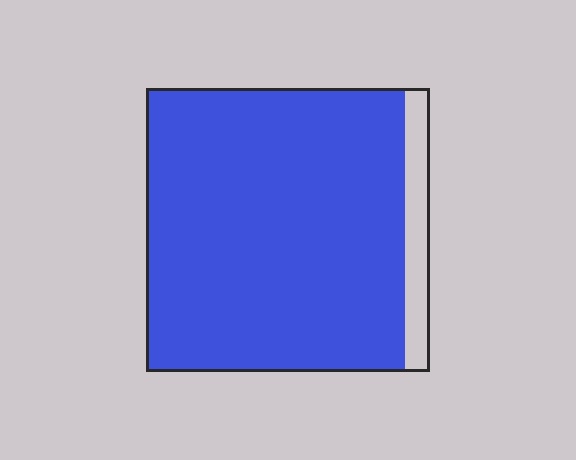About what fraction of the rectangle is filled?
About nine tenths (9/10).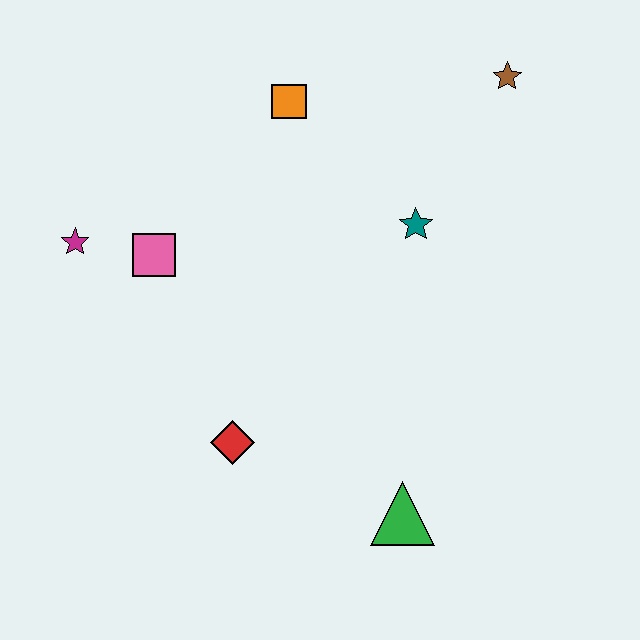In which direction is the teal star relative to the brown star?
The teal star is below the brown star.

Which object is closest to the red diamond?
The green triangle is closest to the red diamond.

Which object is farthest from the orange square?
The green triangle is farthest from the orange square.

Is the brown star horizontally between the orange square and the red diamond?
No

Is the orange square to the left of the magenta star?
No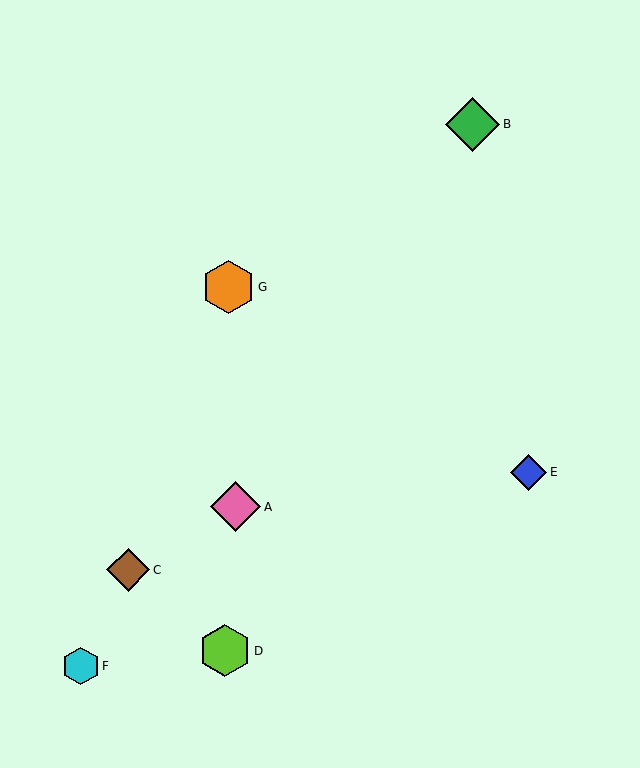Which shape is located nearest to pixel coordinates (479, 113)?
The green diamond (labeled B) at (472, 124) is nearest to that location.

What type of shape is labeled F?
Shape F is a cyan hexagon.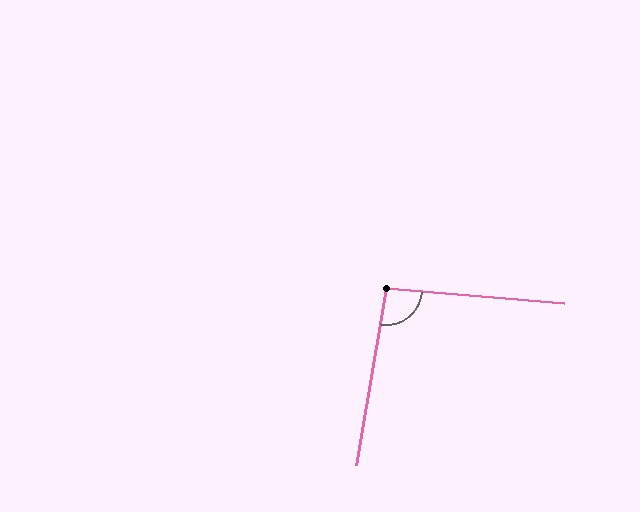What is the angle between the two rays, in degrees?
Approximately 95 degrees.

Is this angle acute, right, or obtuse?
It is approximately a right angle.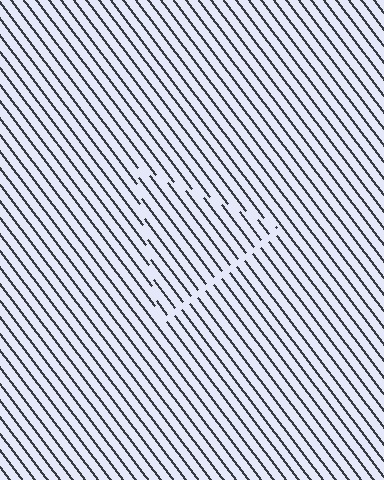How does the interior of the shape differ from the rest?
The interior of the shape contains the same grating, shifted by half a period — the contour is defined by the phase discontinuity where line-ends from the inner and outer gratings abut.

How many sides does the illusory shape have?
3 sides — the line-ends trace a triangle.